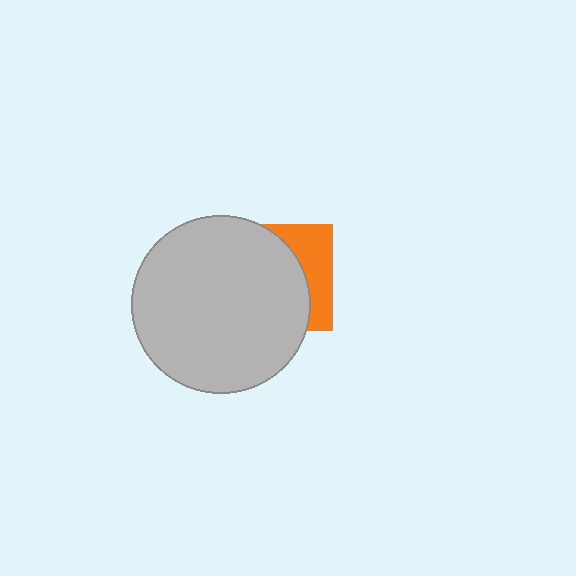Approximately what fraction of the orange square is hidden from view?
Roughly 68% of the orange square is hidden behind the light gray circle.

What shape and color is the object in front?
The object in front is a light gray circle.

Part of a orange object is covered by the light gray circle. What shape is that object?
It is a square.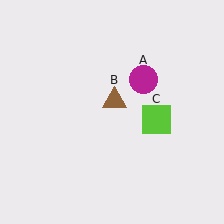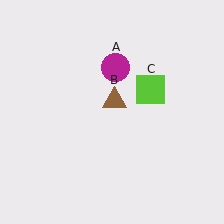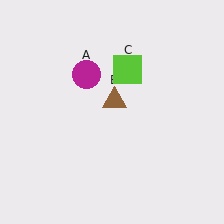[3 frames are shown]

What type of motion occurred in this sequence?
The magenta circle (object A), lime square (object C) rotated counterclockwise around the center of the scene.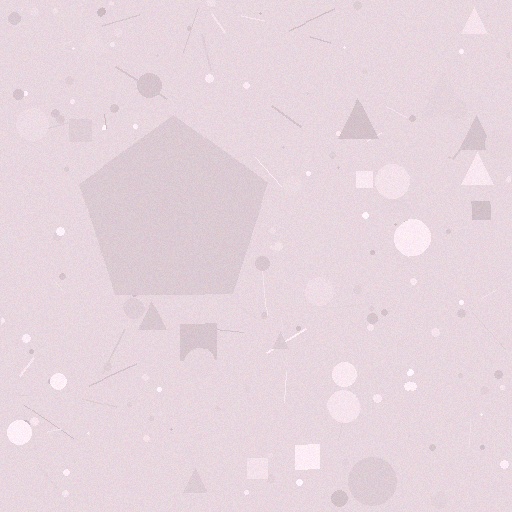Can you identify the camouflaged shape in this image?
The camouflaged shape is a pentagon.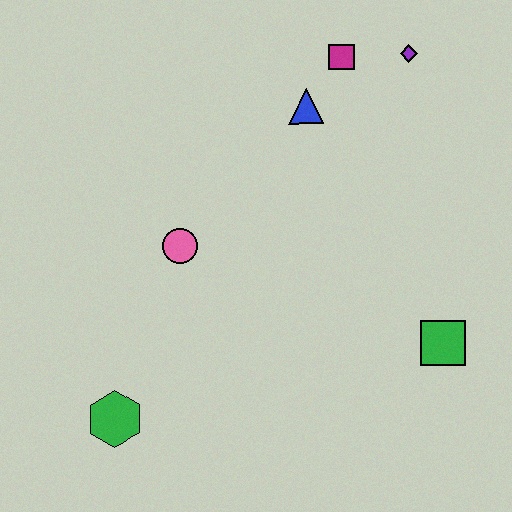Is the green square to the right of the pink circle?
Yes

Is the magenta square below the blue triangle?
No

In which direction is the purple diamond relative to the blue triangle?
The purple diamond is to the right of the blue triangle.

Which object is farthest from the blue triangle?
The green hexagon is farthest from the blue triangle.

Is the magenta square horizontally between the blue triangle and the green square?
Yes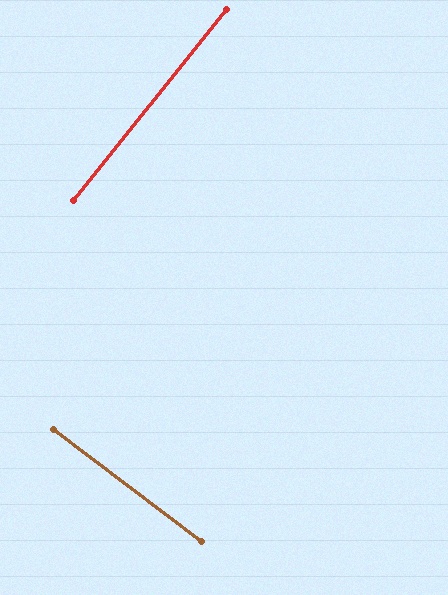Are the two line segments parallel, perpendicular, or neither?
Perpendicular — they meet at approximately 88°.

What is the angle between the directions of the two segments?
Approximately 88 degrees.